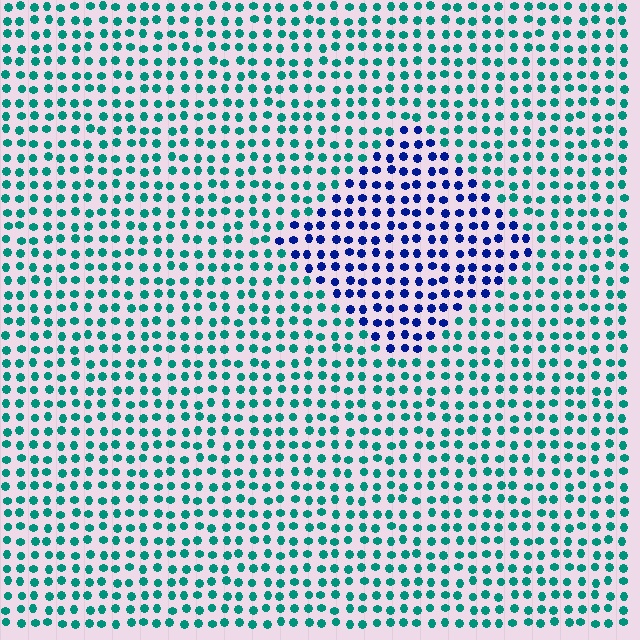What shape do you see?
I see a diamond.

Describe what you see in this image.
The image is filled with small teal elements in a uniform arrangement. A diamond-shaped region is visible where the elements are tinted to a slightly different hue, forming a subtle color boundary.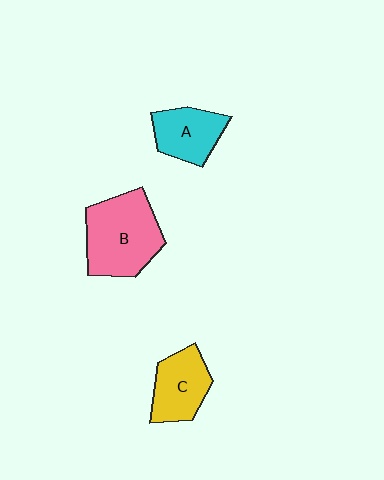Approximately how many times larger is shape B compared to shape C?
Approximately 1.5 times.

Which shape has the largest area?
Shape B (pink).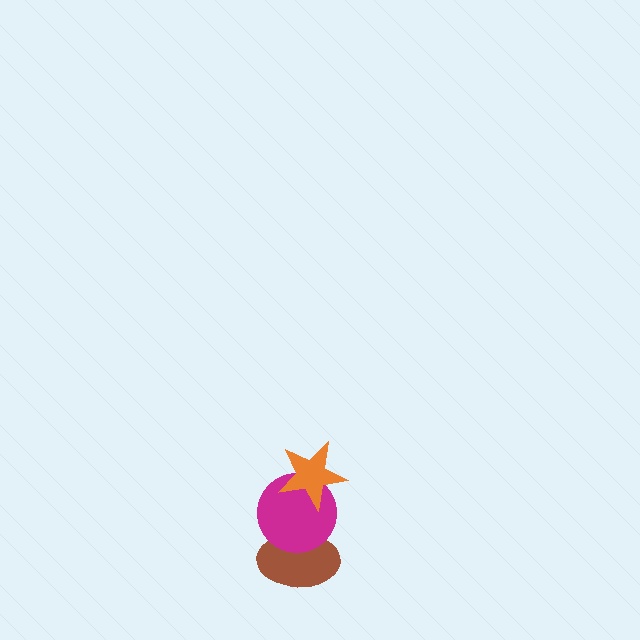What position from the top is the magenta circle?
The magenta circle is 2nd from the top.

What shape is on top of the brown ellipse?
The magenta circle is on top of the brown ellipse.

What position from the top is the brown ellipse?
The brown ellipse is 3rd from the top.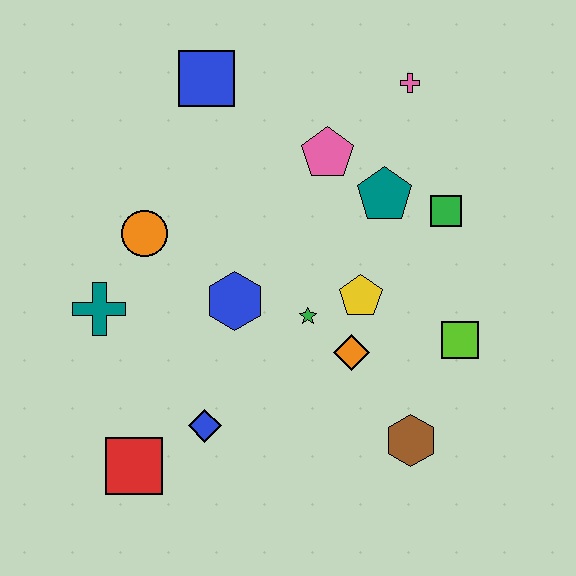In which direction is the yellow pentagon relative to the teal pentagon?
The yellow pentagon is below the teal pentagon.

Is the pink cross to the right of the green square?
No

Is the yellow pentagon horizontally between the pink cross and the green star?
Yes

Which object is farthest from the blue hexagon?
The pink cross is farthest from the blue hexagon.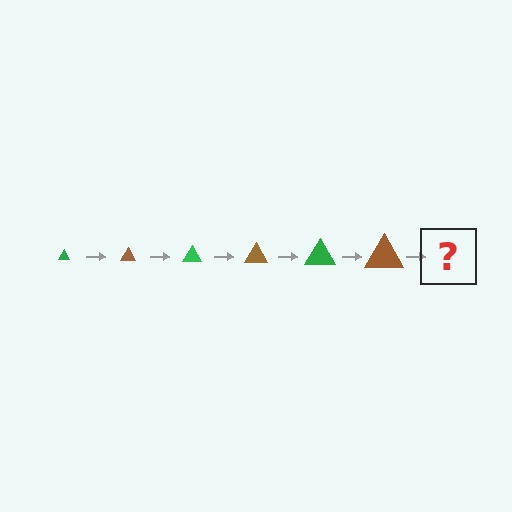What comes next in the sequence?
The next element should be a green triangle, larger than the previous one.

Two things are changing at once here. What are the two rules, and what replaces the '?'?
The two rules are that the triangle grows larger each step and the color cycles through green and brown. The '?' should be a green triangle, larger than the previous one.